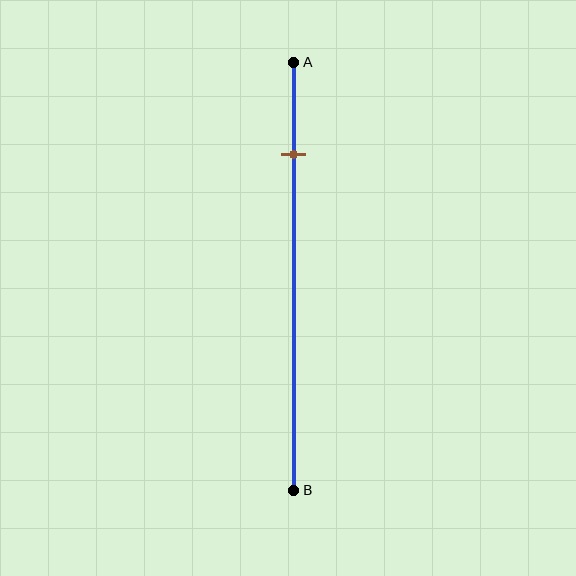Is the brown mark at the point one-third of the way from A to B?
No, the mark is at about 20% from A, not at the 33% one-third point.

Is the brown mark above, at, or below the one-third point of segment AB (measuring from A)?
The brown mark is above the one-third point of segment AB.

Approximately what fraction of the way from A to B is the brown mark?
The brown mark is approximately 20% of the way from A to B.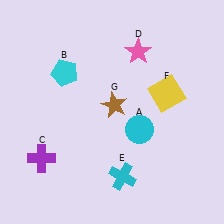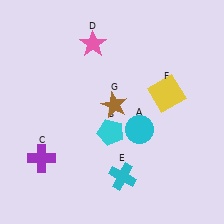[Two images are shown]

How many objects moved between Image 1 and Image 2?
2 objects moved between the two images.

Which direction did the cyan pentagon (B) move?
The cyan pentagon (B) moved down.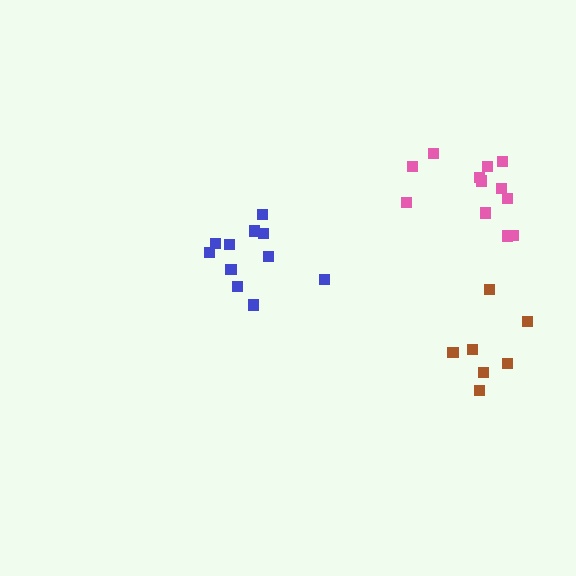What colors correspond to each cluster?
The clusters are colored: blue, pink, brown.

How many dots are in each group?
Group 1: 11 dots, Group 2: 12 dots, Group 3: 7 dots (30 total).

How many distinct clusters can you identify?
There are 3 distinct clusters.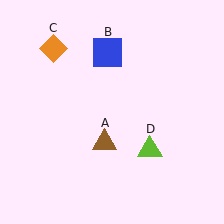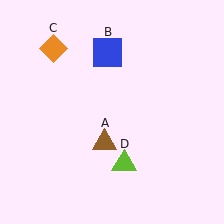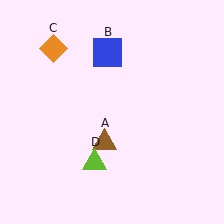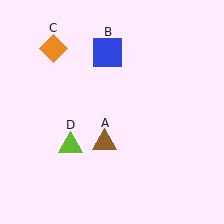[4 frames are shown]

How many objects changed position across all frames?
1 object changed position: lime triangle (object D).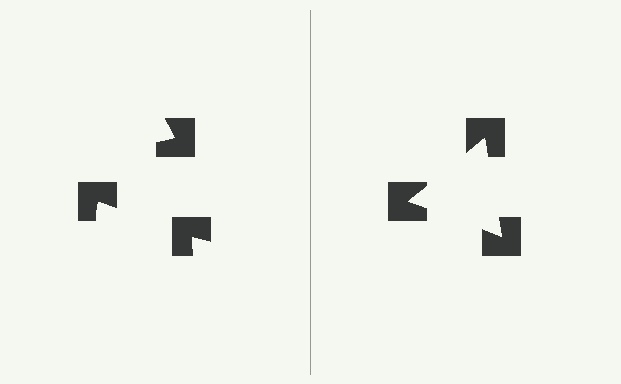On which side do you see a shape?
An illusory triangle appears on the right side. On the left side the wedge cuts are rotated, so no coherent shape forms.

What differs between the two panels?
The notched squares are positioned identically on both sides; only the wedge orientations differ. On the right they align to a triangle; on the left they are misaligned.